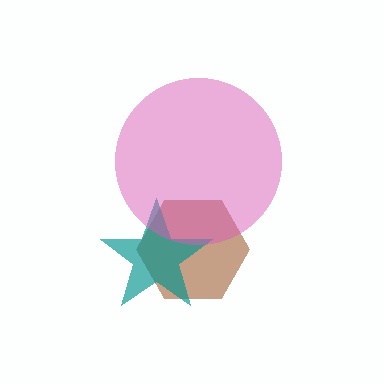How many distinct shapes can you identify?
There are 3 distinct shapes: a brown hexagon, a teal star, a pink circle.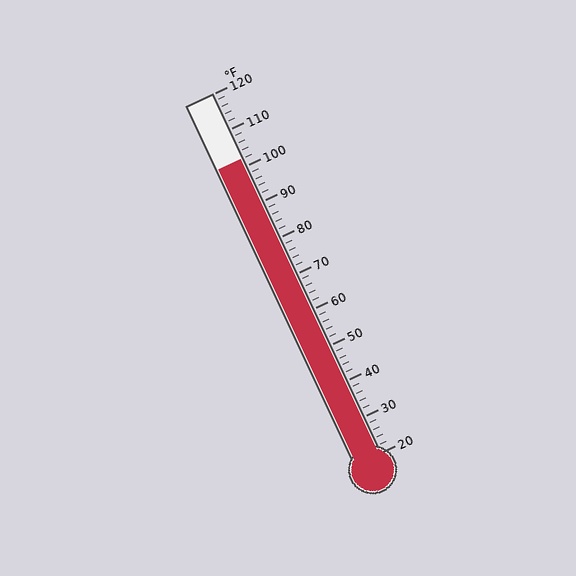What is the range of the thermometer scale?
The thermometer scale ranges from 20°F to 120°F.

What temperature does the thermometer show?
The thermometer shows approximately 102°F.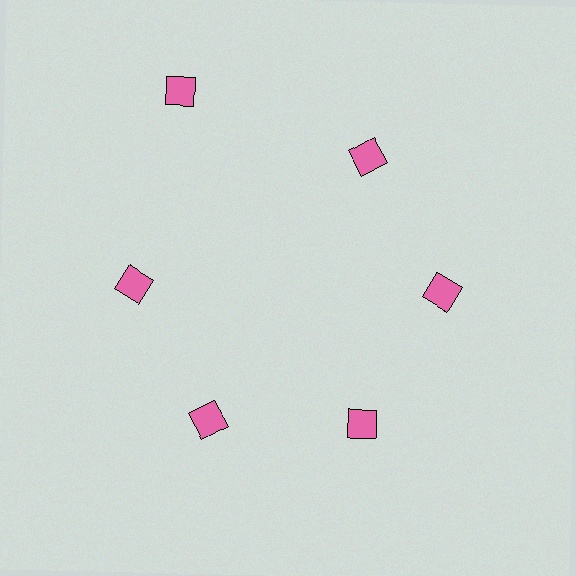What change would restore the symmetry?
The symmetry would be restored by moving it inward, back onto the ring so that all 6 diamonds sit at equal angles and equal distance from the center.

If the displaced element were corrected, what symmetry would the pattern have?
It would have 6-fold rotational symmetry — the pattern would map onto itself every 60 degrees.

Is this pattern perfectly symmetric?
No. The 6 pink diamonds are arranged in a ring, but one element near the 11 o'clock position is pushed outward from the center, breaking the 6-fold rotational symmetry.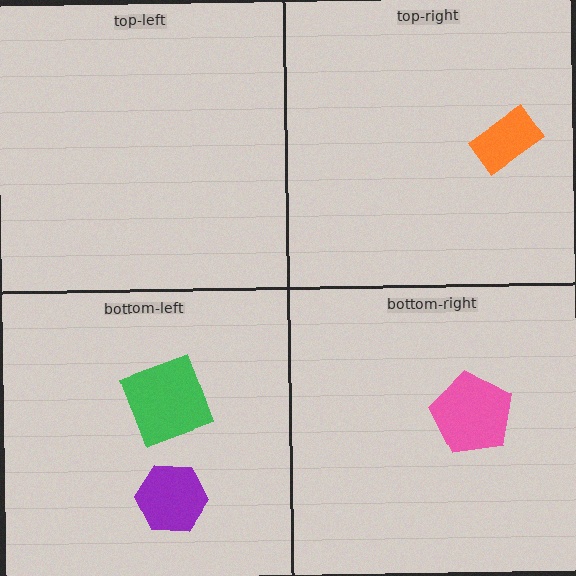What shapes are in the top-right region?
The orange rectangle.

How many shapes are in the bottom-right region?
1.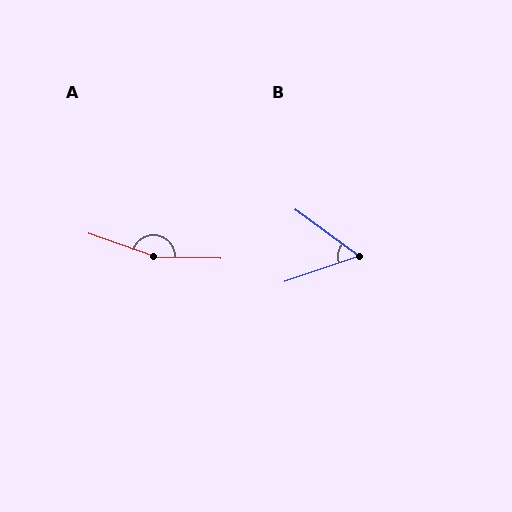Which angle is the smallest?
B, at approximately 55 degrees.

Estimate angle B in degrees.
Approximately 55 degrees.